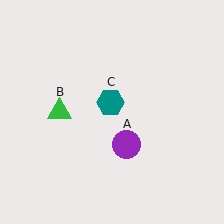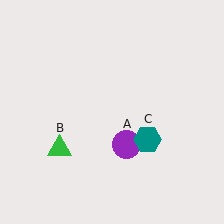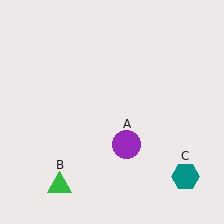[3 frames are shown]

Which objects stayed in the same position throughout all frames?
Purple circle (object A) remained stationary.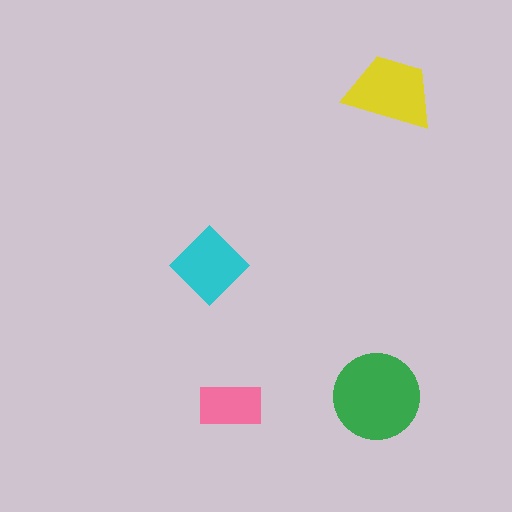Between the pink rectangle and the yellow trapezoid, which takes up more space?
The yellow trapezoid.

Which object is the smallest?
The pink rectangle.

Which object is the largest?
The green circle.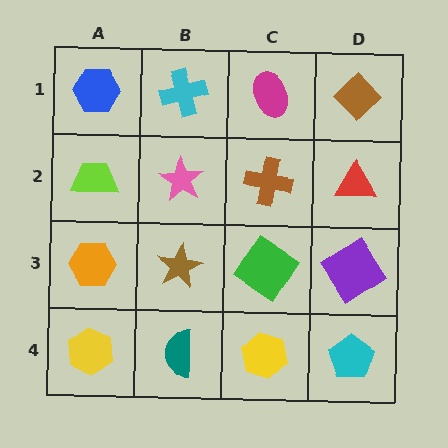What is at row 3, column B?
A brown star.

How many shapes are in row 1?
4 shapes.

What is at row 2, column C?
A brown cross.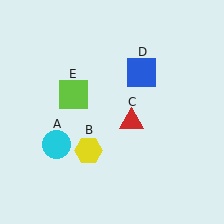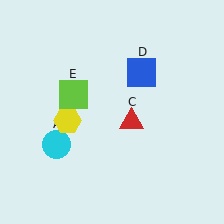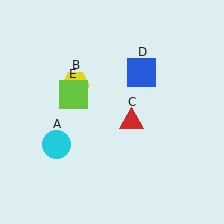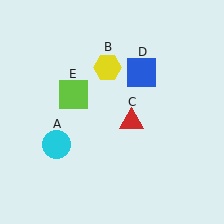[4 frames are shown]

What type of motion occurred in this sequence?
The yellow hexagon (object B) rotated clockwise around the center of the scene.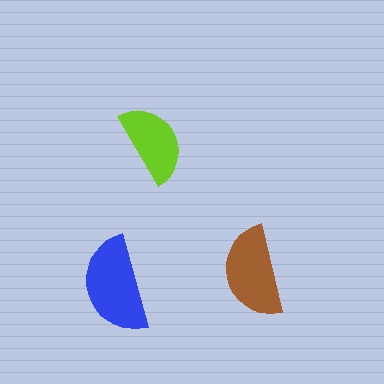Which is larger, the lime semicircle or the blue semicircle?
The blue one.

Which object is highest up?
The lime semicircle is topmost.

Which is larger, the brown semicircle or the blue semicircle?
The blue one.